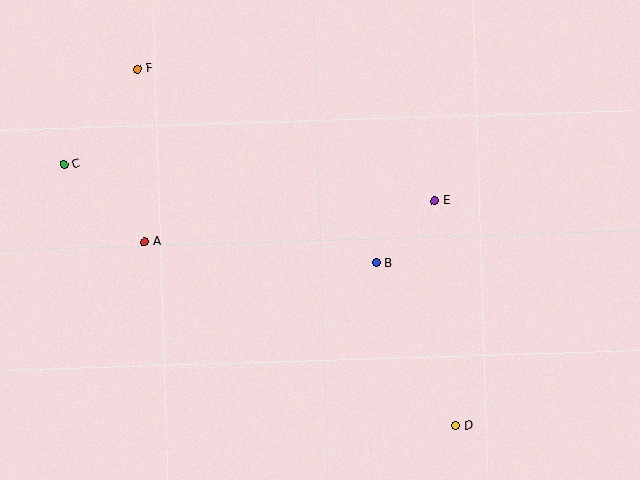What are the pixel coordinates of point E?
Point E is at (435, 201).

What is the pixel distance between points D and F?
The distance between D and F is 478 pixels.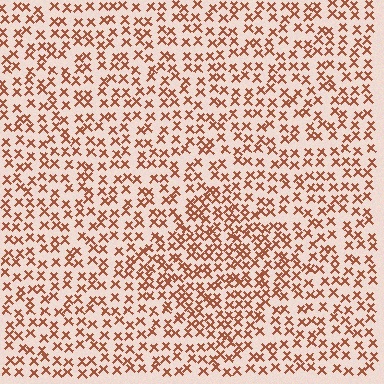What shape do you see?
I see a diamond.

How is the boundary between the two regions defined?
The boundary is defined by a change in element density (approximately 1.6x ratio). All elements are the same color, size, and shape.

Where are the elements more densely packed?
The elements are more densely packed inside the diamond boundary.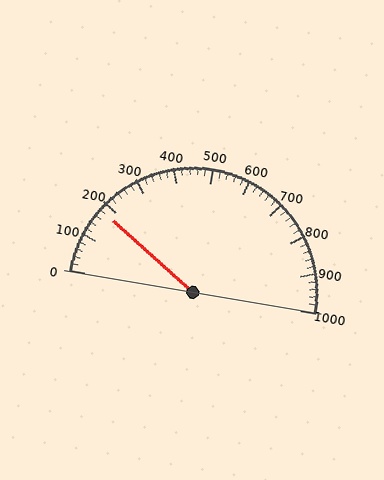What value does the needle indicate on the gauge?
The needle indicates approximately 180.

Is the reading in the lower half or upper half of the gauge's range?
The reading is in the lower half of the range (0 to 1000).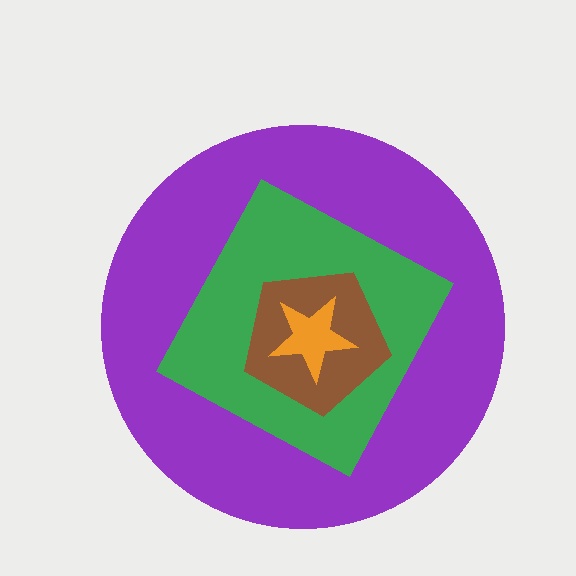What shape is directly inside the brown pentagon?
The orange star.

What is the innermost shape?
The orange star.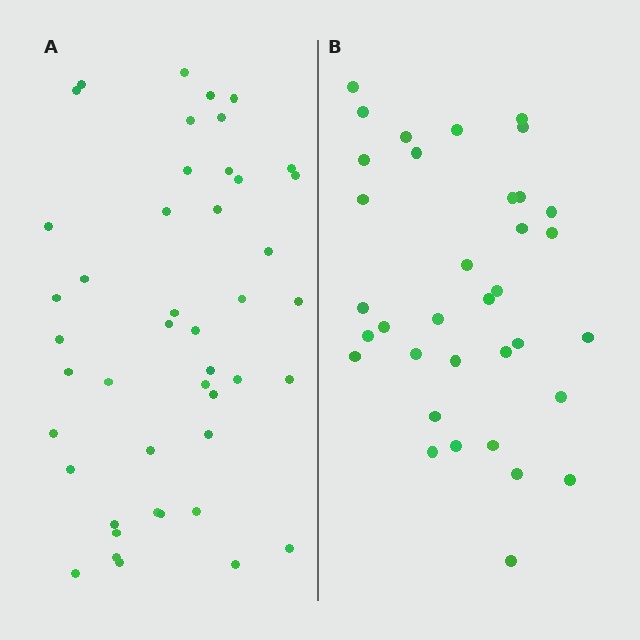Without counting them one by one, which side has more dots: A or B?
Region A (the left region) has more dots.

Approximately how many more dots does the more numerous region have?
Region A has roughly 10 or so more dots than region B.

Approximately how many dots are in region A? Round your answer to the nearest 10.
About 40 dots. (The exact count is 45, which rounds to 40.)